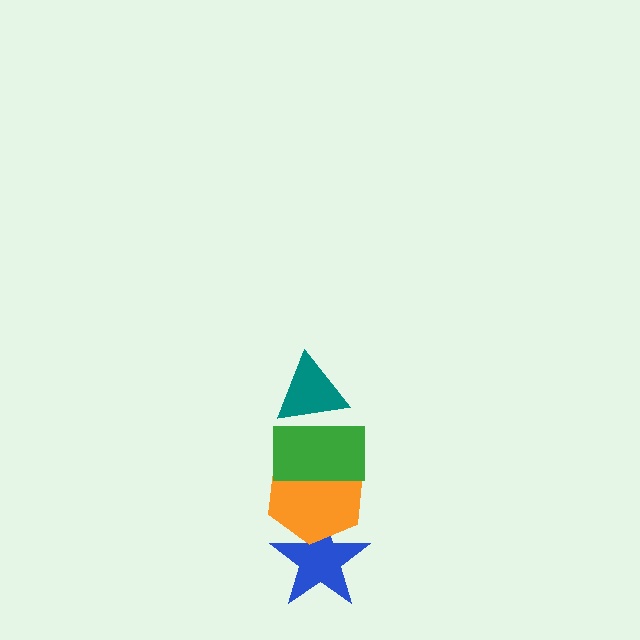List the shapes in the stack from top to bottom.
From top to bottom: the teal triangle, the green rectangle, the orange hexagon, the blue star.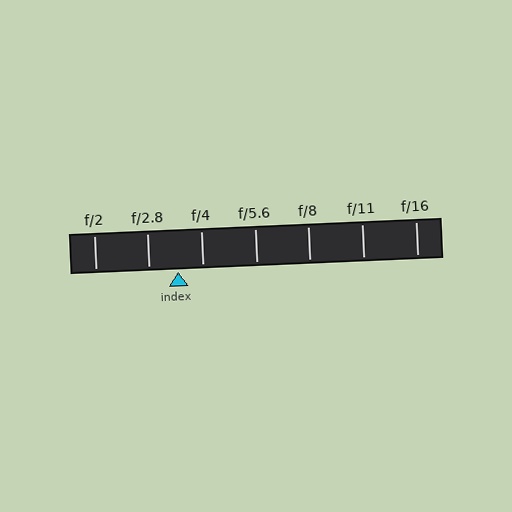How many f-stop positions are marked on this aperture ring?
There are 7 f-stop positions marked.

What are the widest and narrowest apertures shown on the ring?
The widest aperture shown is f/2 and the narrowest is f/16.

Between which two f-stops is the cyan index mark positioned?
The index mark is between f/2.8 and f/4.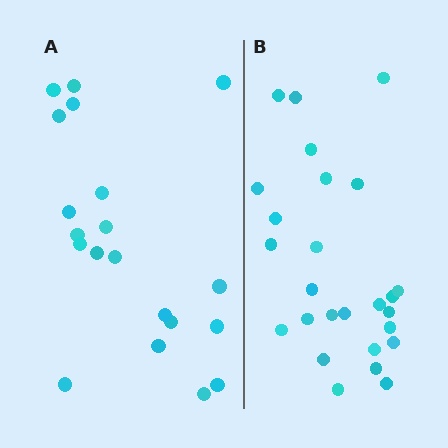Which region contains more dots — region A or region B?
Region B (the right region) has more dots.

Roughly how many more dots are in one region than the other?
Region B has about 6 more dots than region A.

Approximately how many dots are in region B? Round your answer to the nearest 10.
About 30 dots. (The exact count is 26, which rounds to 30.)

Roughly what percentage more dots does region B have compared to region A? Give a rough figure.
About 30% more.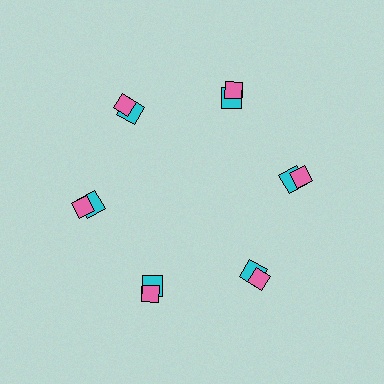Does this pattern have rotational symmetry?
Yes, this pattern has 6-fold rotational symmetry. It looks the same after rotating 60 degrees around the center.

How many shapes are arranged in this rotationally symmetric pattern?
There are 12 shapes, arranged in 6 groups of 2.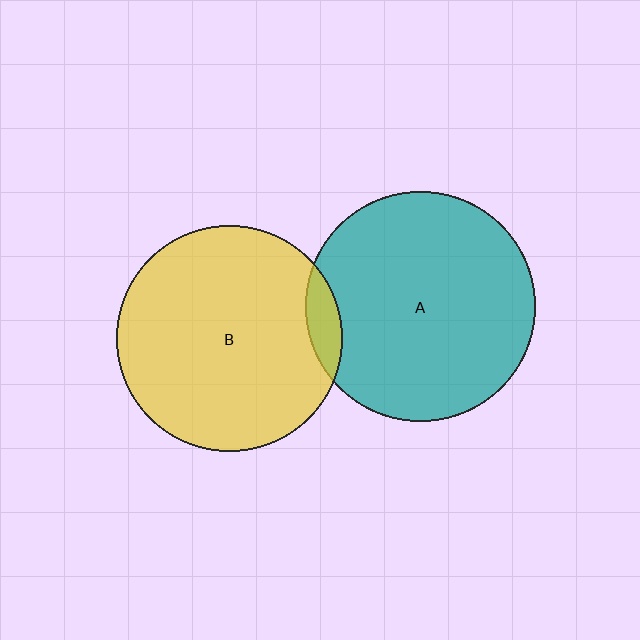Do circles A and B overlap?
Yes.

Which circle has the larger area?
Circle A (teal).